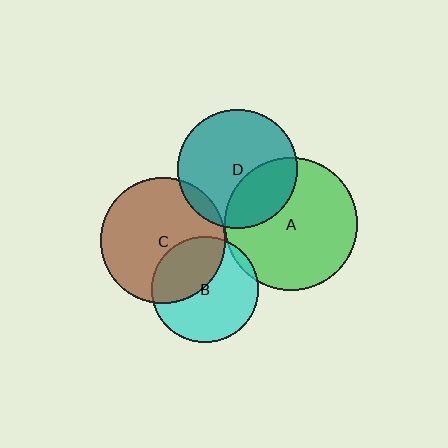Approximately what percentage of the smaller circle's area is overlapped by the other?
Approximately 30%.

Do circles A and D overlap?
Yes.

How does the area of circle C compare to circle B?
Approximately 1.4 times.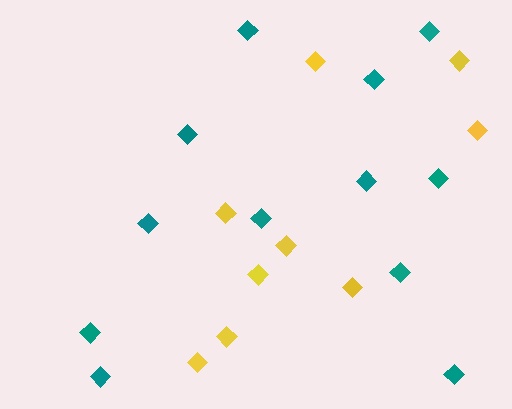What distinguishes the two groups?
There are 2 groups: one group of yellow diamonds (9) and one group of teal diamonds (12).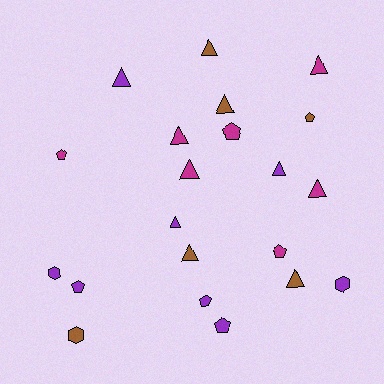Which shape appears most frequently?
Triangle, with 11 objects.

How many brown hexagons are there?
There is 1 brown hexagon.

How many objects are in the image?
There are 21 objects.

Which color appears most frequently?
Purple, with 8 objects.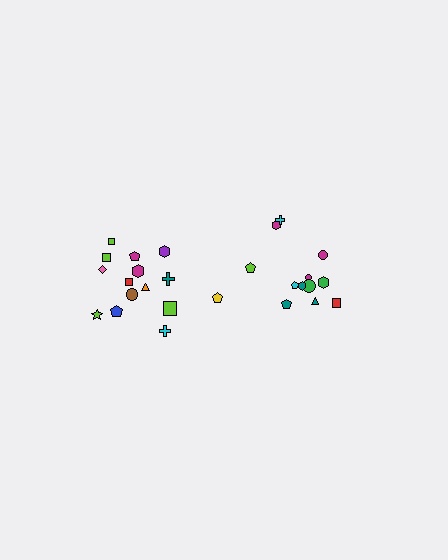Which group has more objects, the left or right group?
The left group.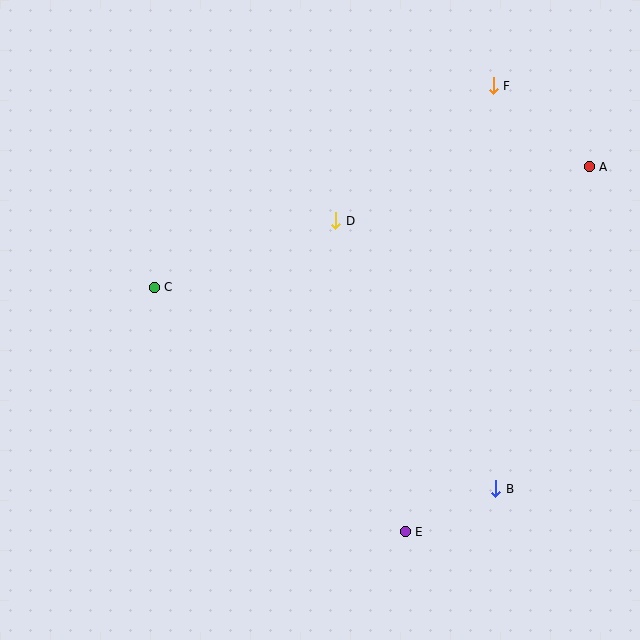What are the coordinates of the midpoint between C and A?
The midpoint between C and A is at (372, 227).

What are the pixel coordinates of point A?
Point A is at (589, 167).